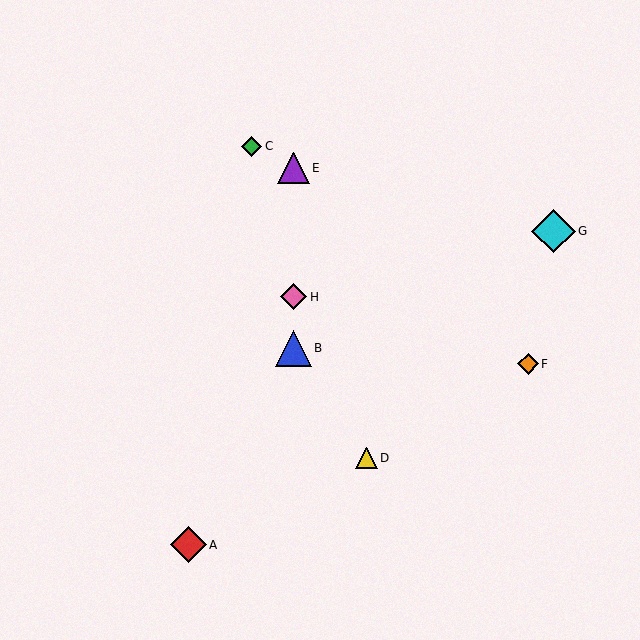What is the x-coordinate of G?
Object G is at x≈554.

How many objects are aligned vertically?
3 objects (B, E, H) are aligned vertically.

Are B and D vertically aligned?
No, B is at x≈293 and D is at x≈366.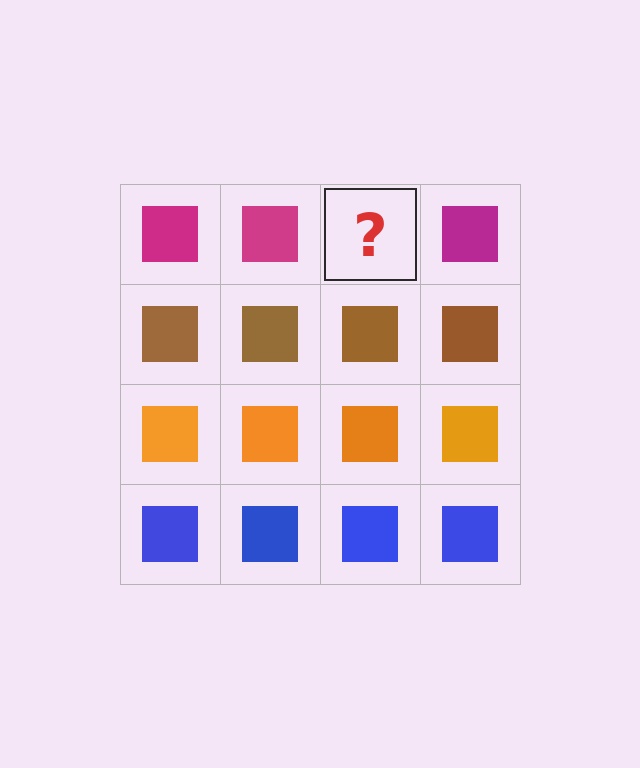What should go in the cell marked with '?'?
The missing cell should contain a magenta square.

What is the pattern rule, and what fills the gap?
The rule is that each row has a consistent color. The gap should be filled with a magenta square.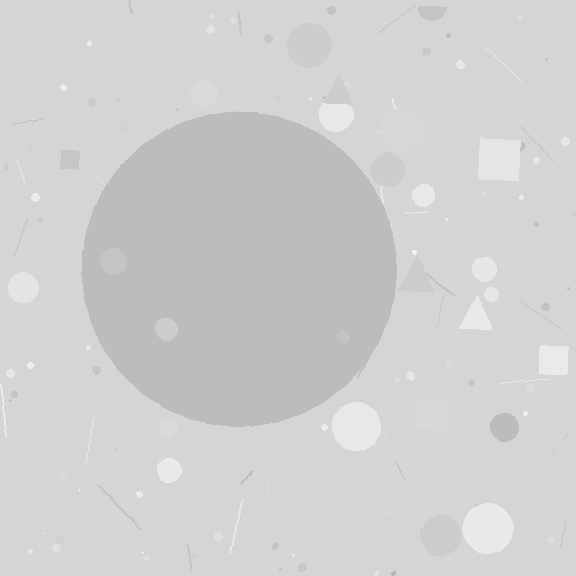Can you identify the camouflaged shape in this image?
The camouflaged shape is a circle.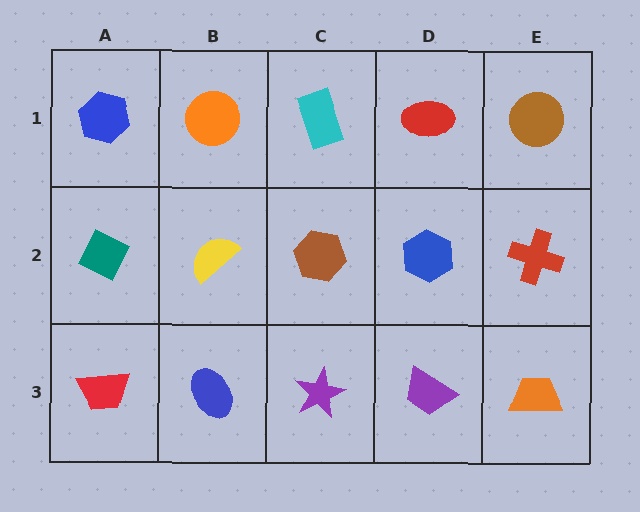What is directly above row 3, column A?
A teal diamond.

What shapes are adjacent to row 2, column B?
An orange circle (row 1, column B), a blue ellipse (row 3, column B), a teal diamond (row 2, column A), a brown hexagon (row 2, column C).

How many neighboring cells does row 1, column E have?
2.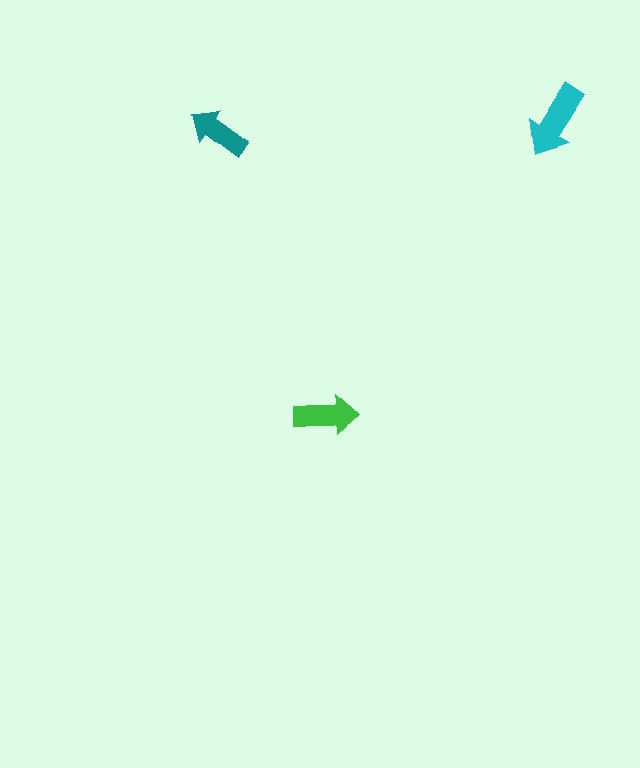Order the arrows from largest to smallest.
the cyan one, the green one, the teal one.